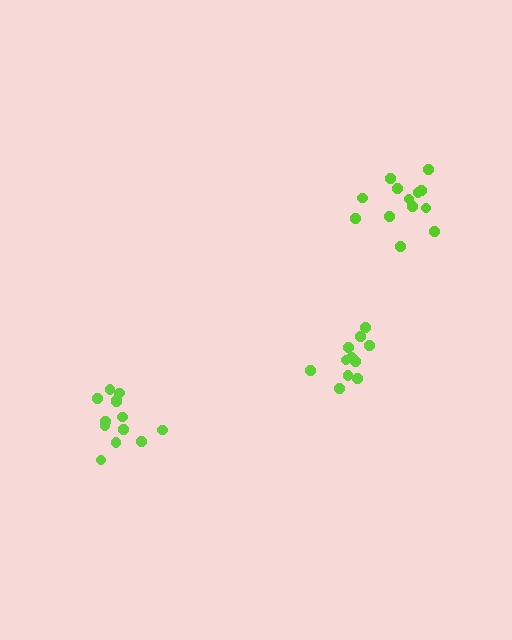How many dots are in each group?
Group 1: 11 dots, Group 2: 13 dots, Group 3: 13 dots (37 total).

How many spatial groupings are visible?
There are 3 spatial groupings.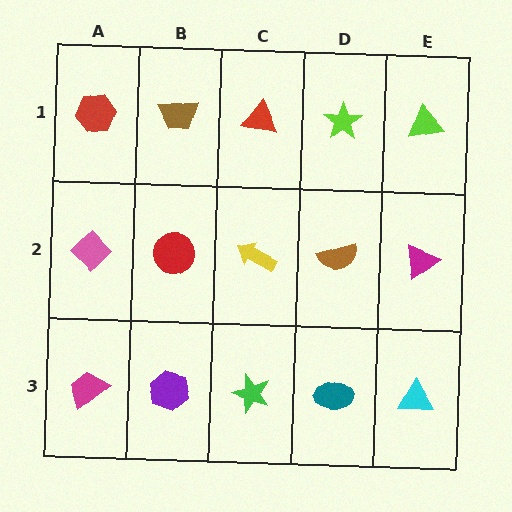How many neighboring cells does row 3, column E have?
2.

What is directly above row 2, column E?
A lime triangle.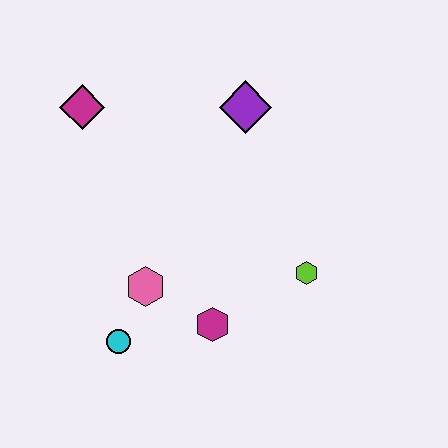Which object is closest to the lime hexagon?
The magenta hexagon is closest to the lime hexagon.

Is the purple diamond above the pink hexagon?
Yes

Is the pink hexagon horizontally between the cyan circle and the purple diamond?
Yes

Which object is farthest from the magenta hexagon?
The magenta diamond is farthest from the magenta hexagon.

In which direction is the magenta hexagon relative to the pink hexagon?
The magenta hexagon is to the right of the pink hexagon.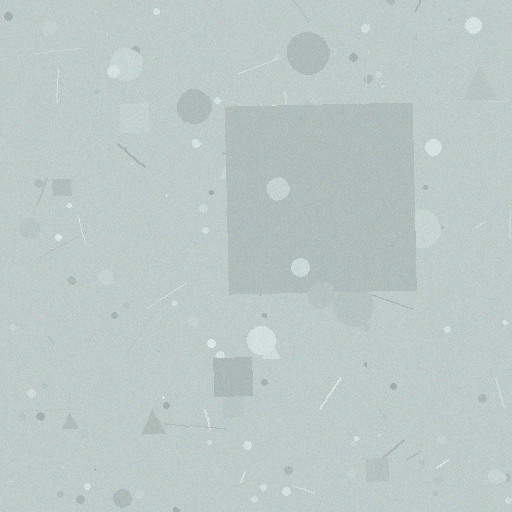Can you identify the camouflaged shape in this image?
The camouflaged shape is a square.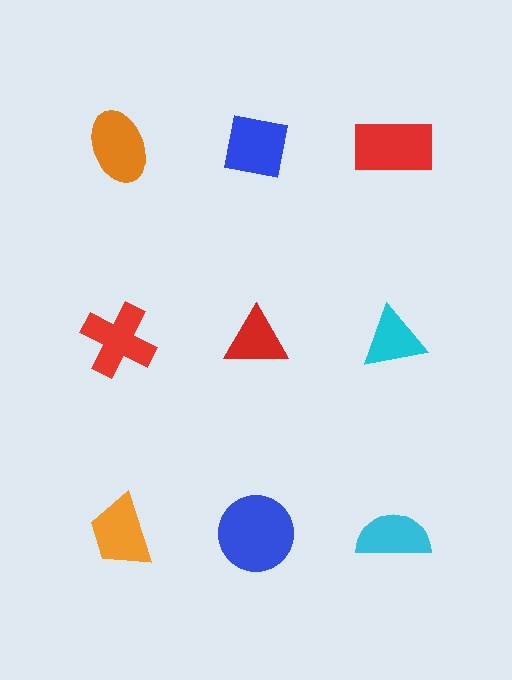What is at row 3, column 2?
A blue circle.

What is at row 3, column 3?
A cyan semicircle.